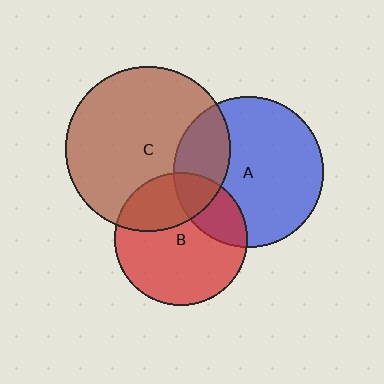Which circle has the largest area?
Circle C (brown).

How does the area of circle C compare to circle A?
Approximately 1.2 times.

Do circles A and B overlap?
Yes.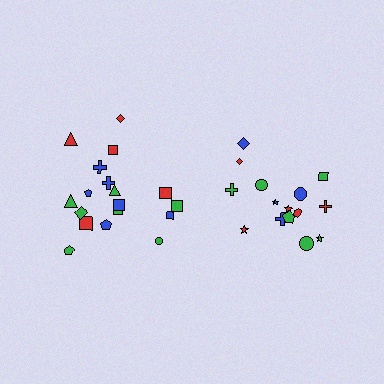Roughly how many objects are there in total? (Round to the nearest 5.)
Roughly 35 objects in total.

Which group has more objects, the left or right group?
The left group.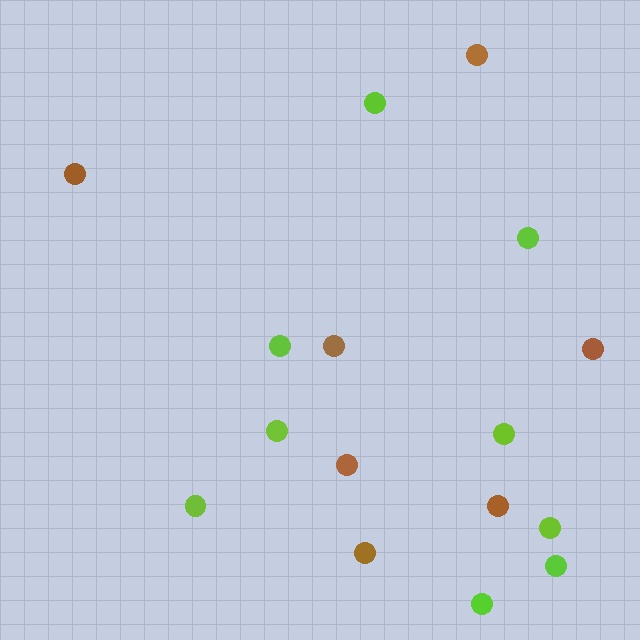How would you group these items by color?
There are 2 groups: one group of lime circles (9) and one group of brown circles (7).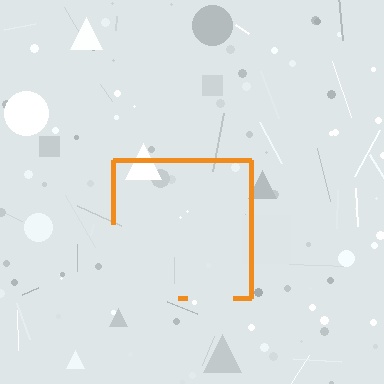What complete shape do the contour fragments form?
The contour fragments form a square.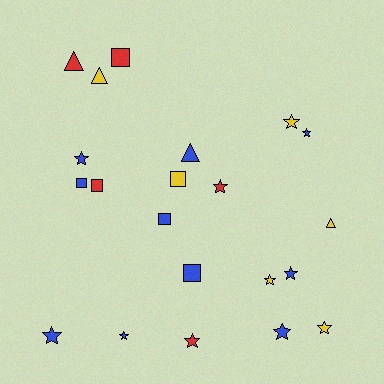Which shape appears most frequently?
Star, with 11 objects.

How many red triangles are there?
There is 1 red triangle.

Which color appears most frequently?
Blue, with 10 objects.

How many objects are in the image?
There are 21 objects.